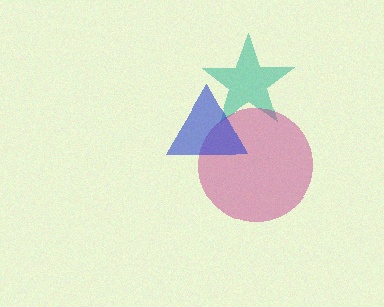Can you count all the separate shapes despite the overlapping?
Yes, there are 3 separate shapes.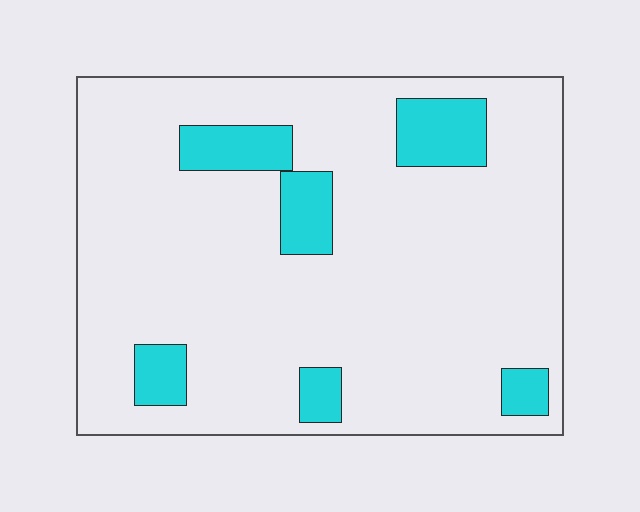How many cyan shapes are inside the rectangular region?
6.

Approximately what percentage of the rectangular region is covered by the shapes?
Approximately 15%.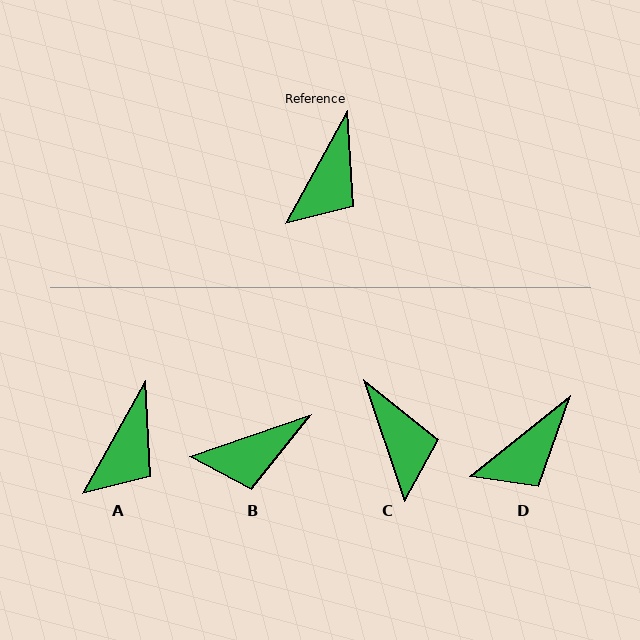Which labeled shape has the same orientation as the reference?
A.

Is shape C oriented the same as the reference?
No, it is off by about 48 degrees.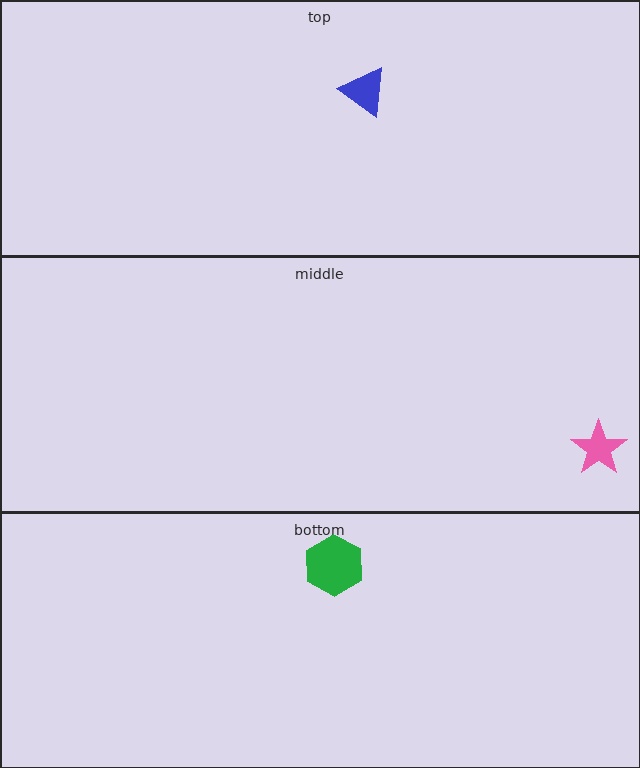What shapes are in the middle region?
The pink star.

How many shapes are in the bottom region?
1.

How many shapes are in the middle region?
1.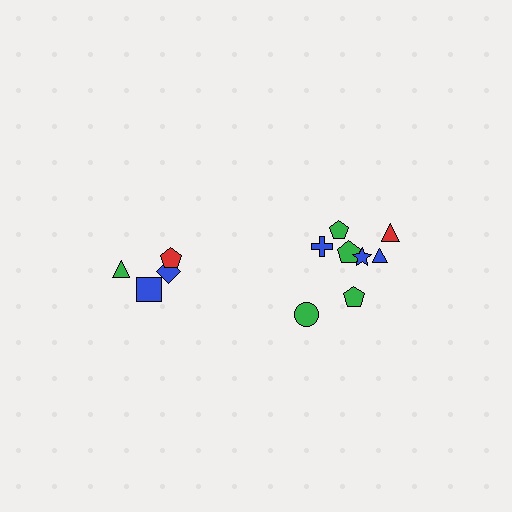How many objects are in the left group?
There are 4 objects.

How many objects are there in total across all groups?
There are 12 objects.